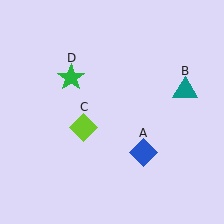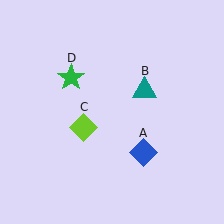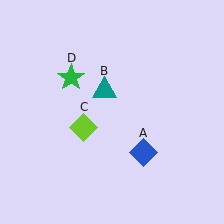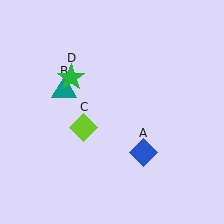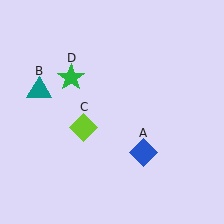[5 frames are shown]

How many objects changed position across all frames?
1 object changed position: teal triangle (object B).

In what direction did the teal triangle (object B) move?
The teal triangle (object B) moved left.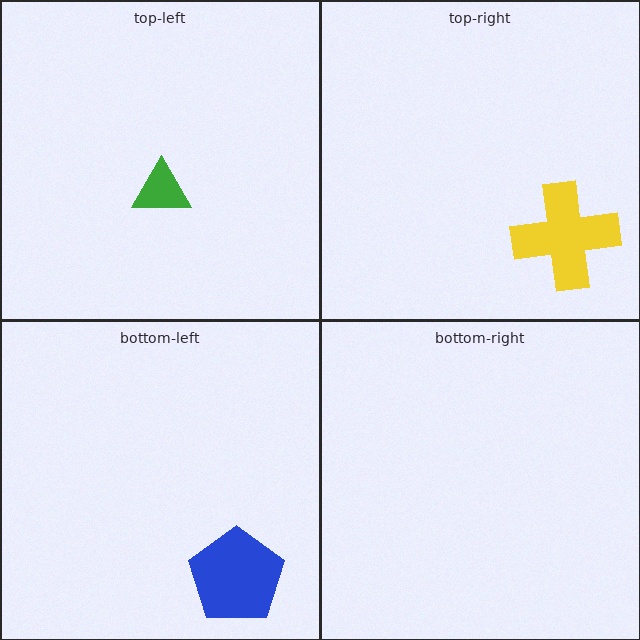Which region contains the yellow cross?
The top-right region.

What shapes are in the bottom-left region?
The blue pentagon.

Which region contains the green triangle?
The top-left region.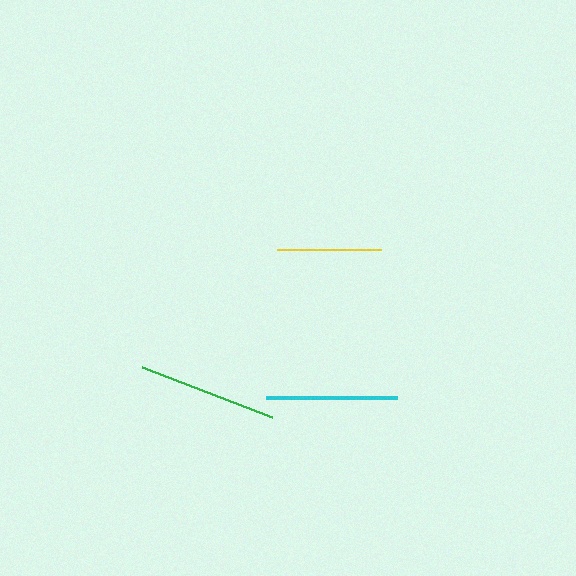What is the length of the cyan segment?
The cyan segment is approximately 131 pixels long.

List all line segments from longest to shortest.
From longest to shortest: green, cyan, yellow.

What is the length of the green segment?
The green segment is approximately 138 pixels long.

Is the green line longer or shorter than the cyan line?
The green line is longer than the cyan line.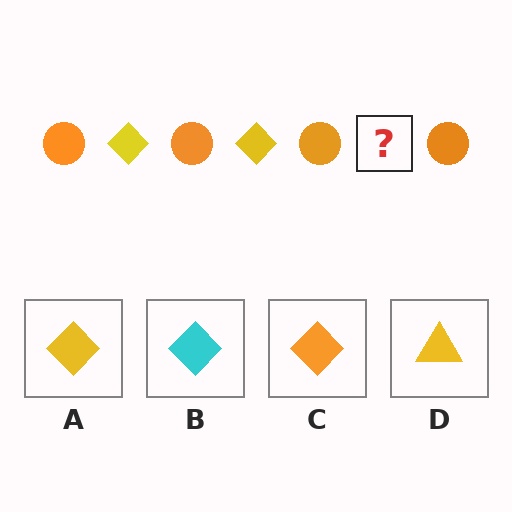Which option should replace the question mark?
Option A.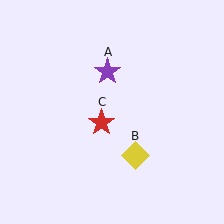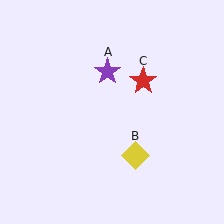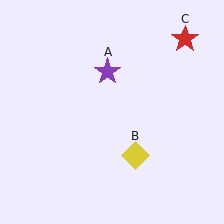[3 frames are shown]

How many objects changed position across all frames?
1 object changed position: red star (object C).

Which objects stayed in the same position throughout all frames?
Purple star (object A) and yellow diamond (object B) remained stationary.